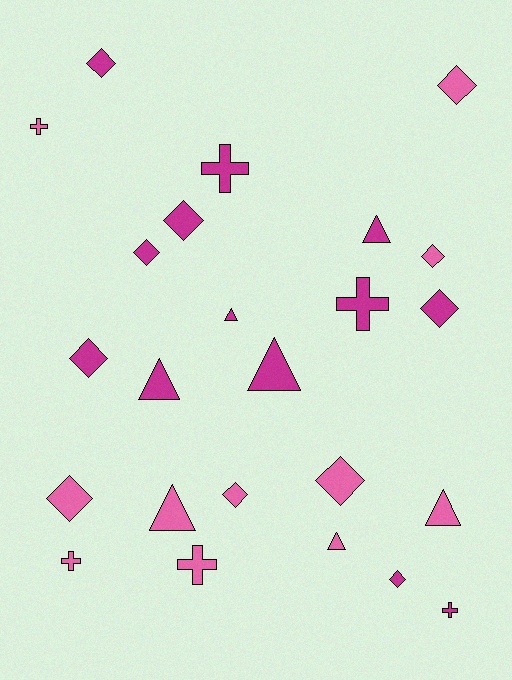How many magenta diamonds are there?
There are 6 magenta diamonds.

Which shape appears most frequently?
Diamond, with 11 objects.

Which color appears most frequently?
Magenta, with 13 objects.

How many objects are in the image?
There are 24 objects.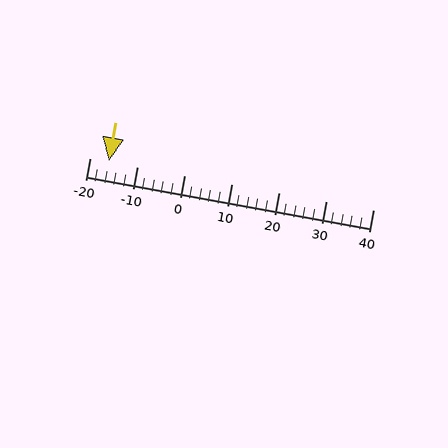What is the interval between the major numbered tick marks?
The major tick marks are spaced 10 units apart.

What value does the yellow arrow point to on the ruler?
The yellow arrow points to approximately -16.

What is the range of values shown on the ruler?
The ruler shows values from -20 to 40.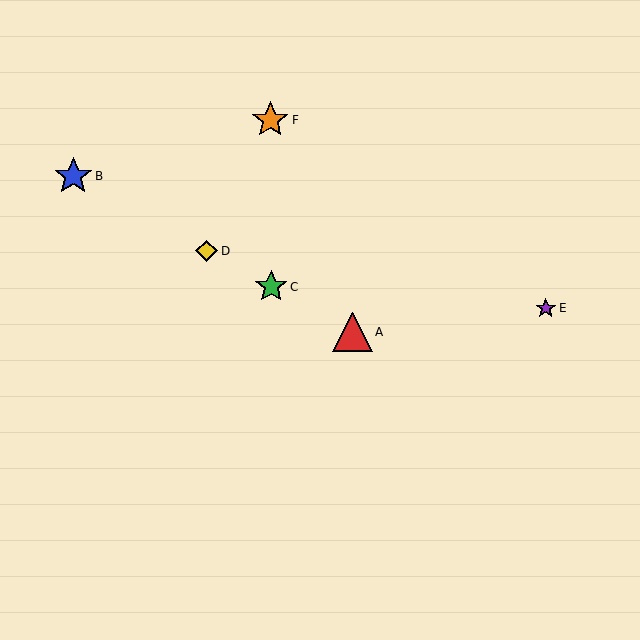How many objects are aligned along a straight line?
4 objects (A, B, C, D) are aligned along a straight line.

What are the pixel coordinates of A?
Object A is at (352, 332).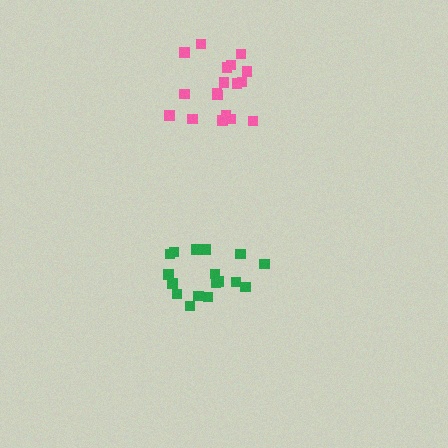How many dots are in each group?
Group 1: 18 dots, Group 2: 18 dots (36 total).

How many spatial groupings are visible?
There are 2 spatial groupings.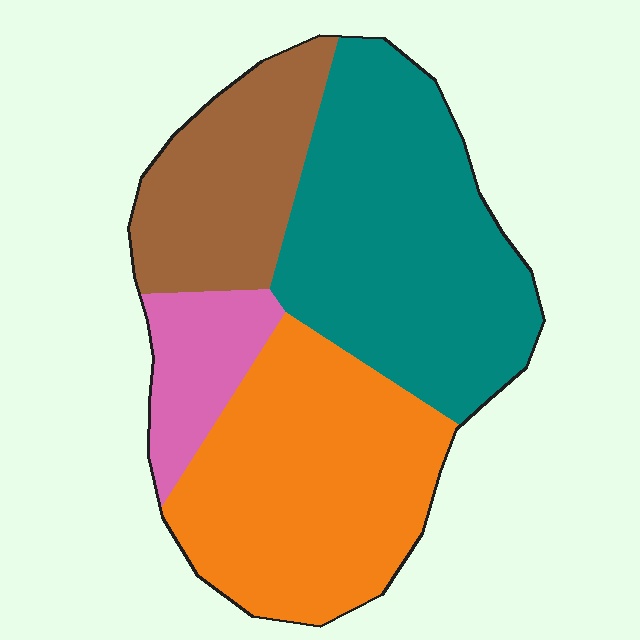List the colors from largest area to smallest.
From largest to smallest: teal, orange, brown, pink.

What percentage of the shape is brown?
Brown takes up between a sixth and a third of the shape.